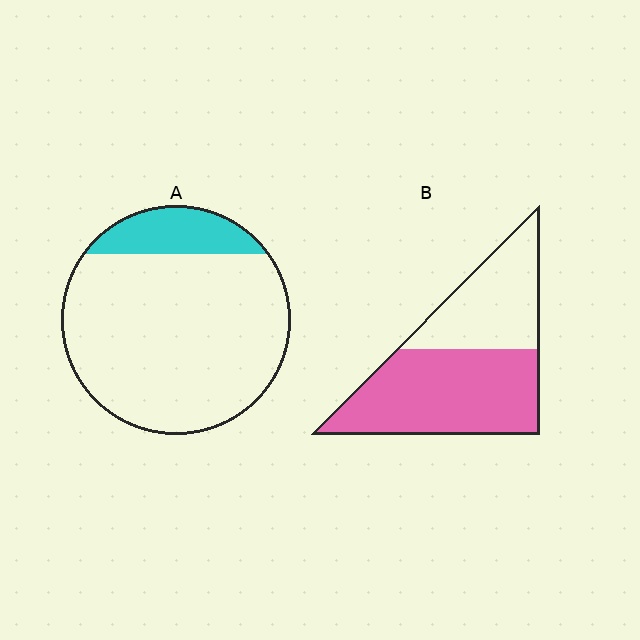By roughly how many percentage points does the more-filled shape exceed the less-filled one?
By roughly 45 percentage points (B over A).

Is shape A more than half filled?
No.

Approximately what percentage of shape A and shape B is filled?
A is approximately 15% and B is approximately 60%.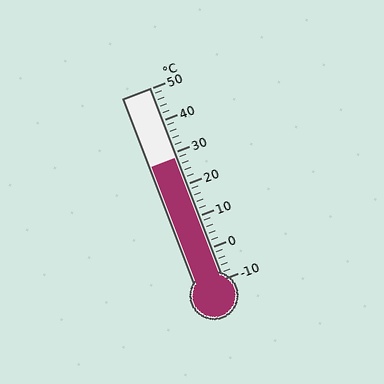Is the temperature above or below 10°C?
The temperature is above 10°C.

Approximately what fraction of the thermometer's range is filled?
The thermometer is filled to approximately 65% of its range.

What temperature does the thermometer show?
The thermometer shows approximately 28°C.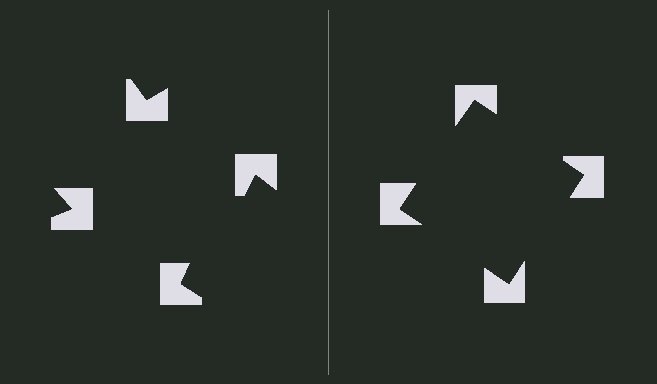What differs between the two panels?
The notched squares are positioned identically on both sides; only the wedge orientations differ. On the right they align to a square; on the left they are misaligned.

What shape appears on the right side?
An illusory square.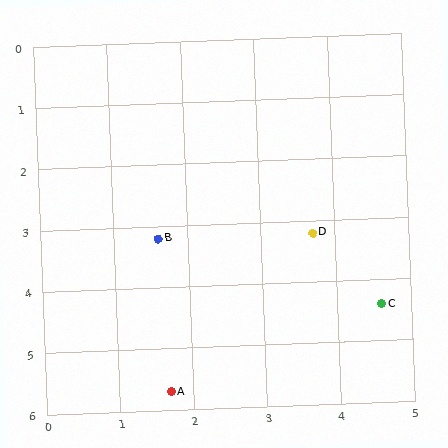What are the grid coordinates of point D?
Point D is at approximately (3.7, 3.2).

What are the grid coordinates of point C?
Point C is at approximately (4.6, 4.4).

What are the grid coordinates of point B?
Point B is at approximately (1.6, 3.2).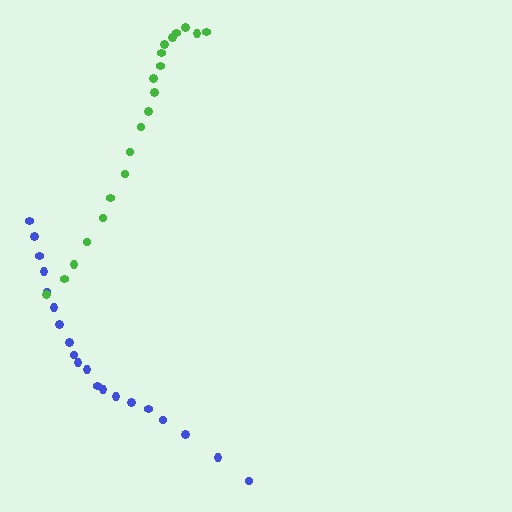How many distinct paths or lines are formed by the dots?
There are 2 distinct paths.